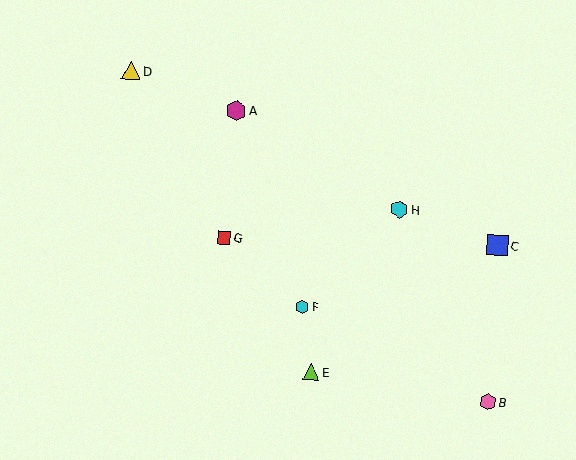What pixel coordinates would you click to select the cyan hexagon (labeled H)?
Click at (400, 209) to select the cyan hexagon H.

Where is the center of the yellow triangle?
The center of the yellow triangle is at (131, 71).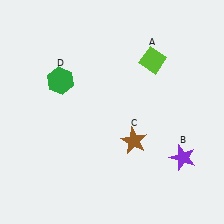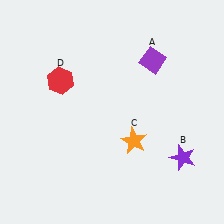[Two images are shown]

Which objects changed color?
A changed from lime to purple. C changed from brown to orange. D changed from green to red.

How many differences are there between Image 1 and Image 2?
There are 3 differences between the two images.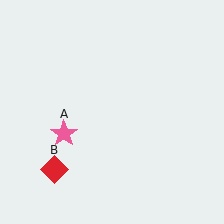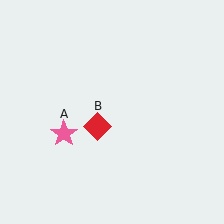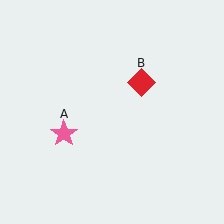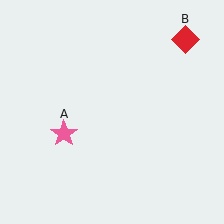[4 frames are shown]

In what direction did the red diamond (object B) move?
The red diamond (object B) moved up and to the right.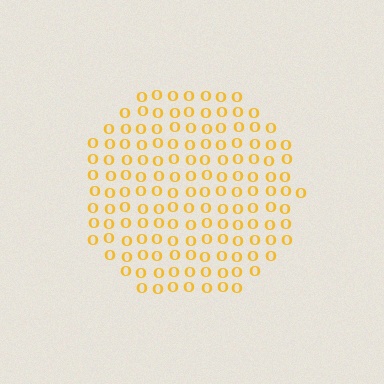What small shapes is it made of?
It is made of small letter O's.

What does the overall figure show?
The overall figure shows a circle.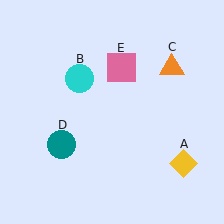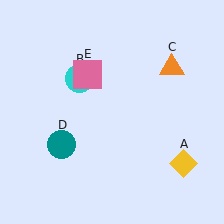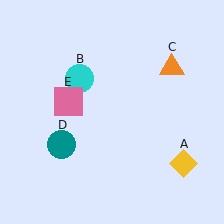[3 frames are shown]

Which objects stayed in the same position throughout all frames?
Yellow diamond (object A) and cyan circle (object B) and orange triangle (object C) and teal circle (object D) remained stationary.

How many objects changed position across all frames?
1 object changed position: pink square (object E).